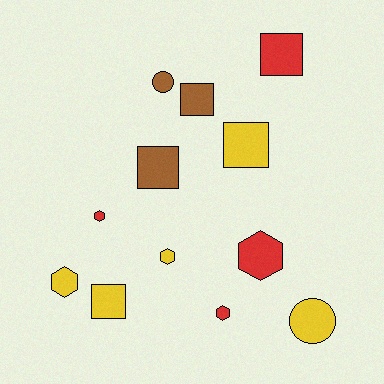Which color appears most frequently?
Yellow, with 5 objects.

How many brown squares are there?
There are 2 brown squares.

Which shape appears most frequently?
Hexagon, with 5 objects.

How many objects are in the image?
There are 12 objects.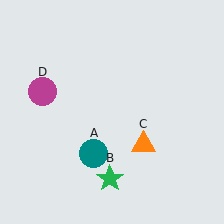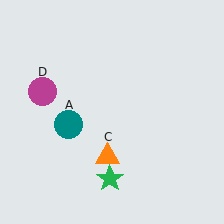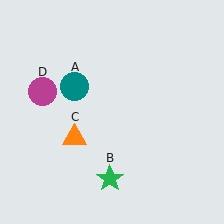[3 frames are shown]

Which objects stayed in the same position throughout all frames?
Green star (object B) and magenta circle (object D) remained stationary.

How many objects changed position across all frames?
2 objects changed position: teal circle (object A), orange triangle (object C).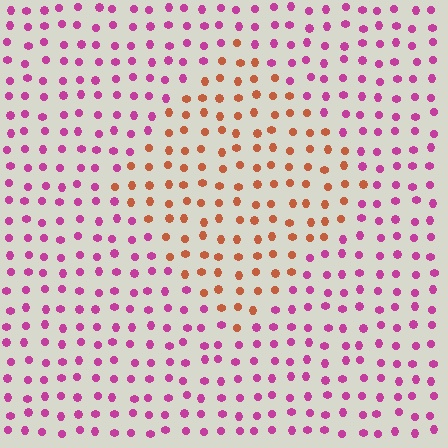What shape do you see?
I see a diamond.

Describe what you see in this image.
The image is filled with small magenta elements in a uniform arrangement. A diamond-shaped region is visible where the elements are tinted to a slightly different hue, forming a subtle color boundary.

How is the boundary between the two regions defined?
The boundary is defined purely by a slight shift in hue (about 59 degrees). Spacing, size, and orientation are identical on both sides.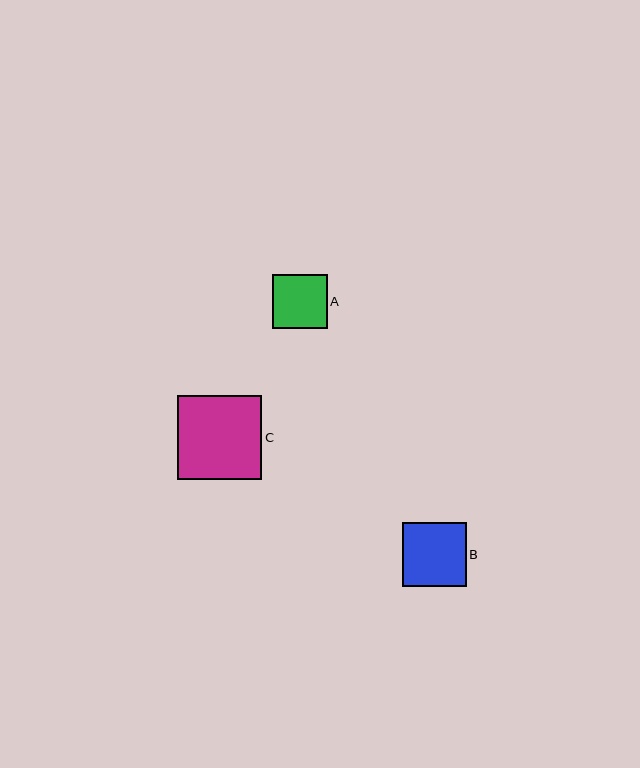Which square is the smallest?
Square A is the smallest with a size of approximately 54 pixels.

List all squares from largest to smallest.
From largest to smallest: C, B, A.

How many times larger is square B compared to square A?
Square B is approximately 1.2 times the size of square A.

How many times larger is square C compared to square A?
Square C is approximately 1.6 times the size of square A.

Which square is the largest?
Square C is the largest with a size of approximately 84 pixels.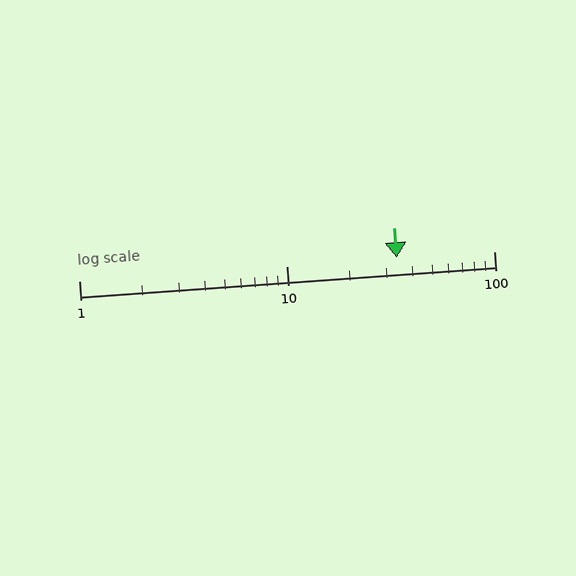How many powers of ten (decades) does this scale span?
The scale spans 2 decades, from 1 to 100.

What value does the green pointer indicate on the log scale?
The pointer indicates approximately 34.